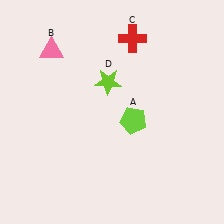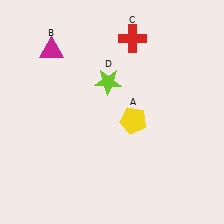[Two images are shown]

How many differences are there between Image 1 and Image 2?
There are 2 differences between the two images.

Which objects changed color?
A changed from lime to yellow. B changed from pink to magenta.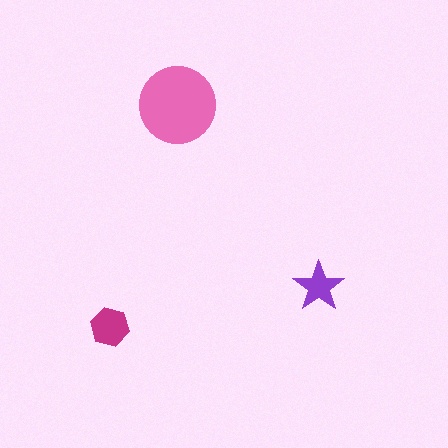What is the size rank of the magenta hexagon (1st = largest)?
2nd.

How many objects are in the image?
There are 3 objects in the image.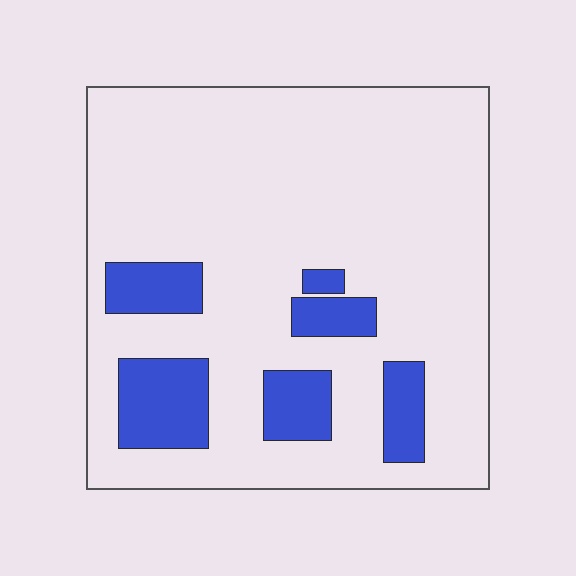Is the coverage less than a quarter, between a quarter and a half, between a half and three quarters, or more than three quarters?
Less than a quarter.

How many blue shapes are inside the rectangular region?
6.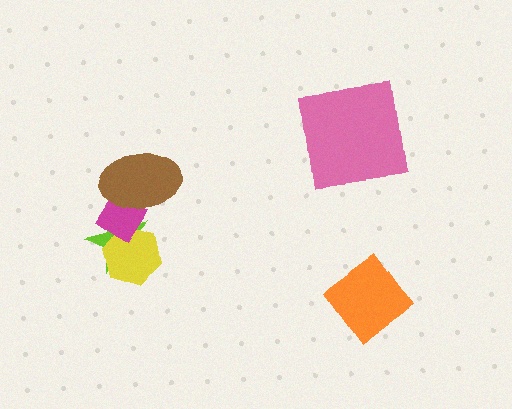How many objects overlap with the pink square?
0 objects overlap with the pink square.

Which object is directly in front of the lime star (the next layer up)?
The yellow hexagon is directly in front of the lime star.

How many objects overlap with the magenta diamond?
3 objects overlap with the magenta diamond.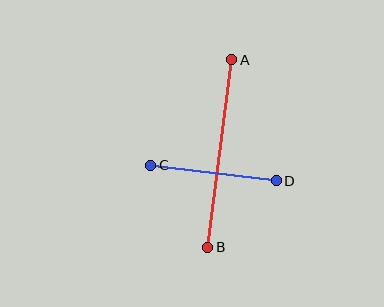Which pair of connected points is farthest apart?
Points A and B are farthest apart.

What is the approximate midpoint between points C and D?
The midpoint is at approximately (213, 173) pixels.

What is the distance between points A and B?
The distance is approximately 189 pixels.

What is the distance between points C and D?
The distance is approximately 126 pixels.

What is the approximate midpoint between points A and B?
The midpoint is at approximately (220, 153) pixels.